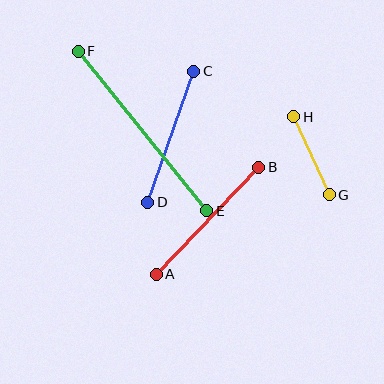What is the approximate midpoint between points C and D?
The midpoint is at approximately (171, 137) pixels.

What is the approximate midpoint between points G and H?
The midpoint is at approximately (312, 156) pixels.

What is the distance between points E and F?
The distance is approximately 205 pixels.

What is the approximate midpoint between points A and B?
The midpoint is at approximately (207, 221) pixels.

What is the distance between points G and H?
The distance is approximately 86 pixels.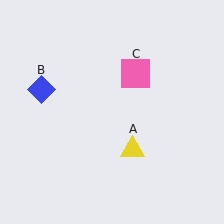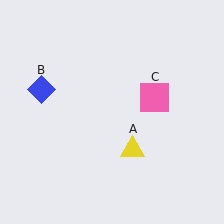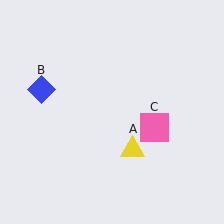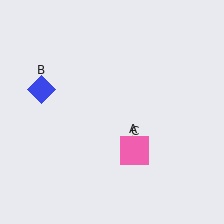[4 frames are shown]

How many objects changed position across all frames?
1 object changed position: pink square (object C).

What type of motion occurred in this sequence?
The pink square (object C) rotated clockwise around the center of the scene.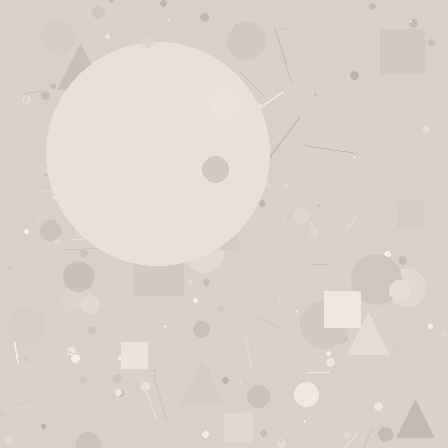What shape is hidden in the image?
A circle is hidden in the image.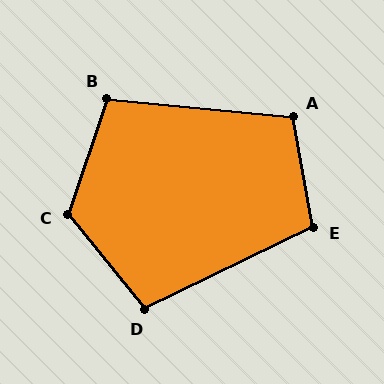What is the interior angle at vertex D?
Approximately 103 degrees (obtuse).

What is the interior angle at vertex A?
Approximately 106 degrees (obtuse).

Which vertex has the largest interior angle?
C, at approximately 122 degrees.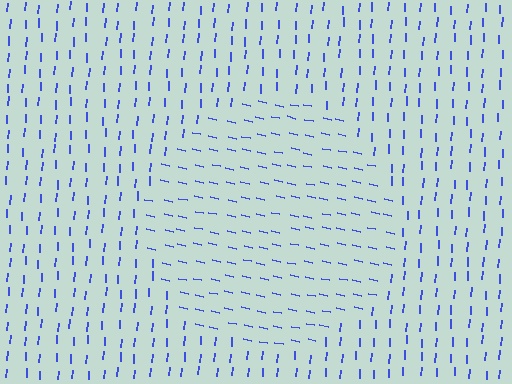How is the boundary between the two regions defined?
The boundary is defined purely by a change in line orientation (approximately 81 degrees difference). All lines are the same color and thickness.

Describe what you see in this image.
The image is filled with small blue line segments. A circle region in the image has lines oriented differently from the surrounding lines, creating a visible texture boundary.